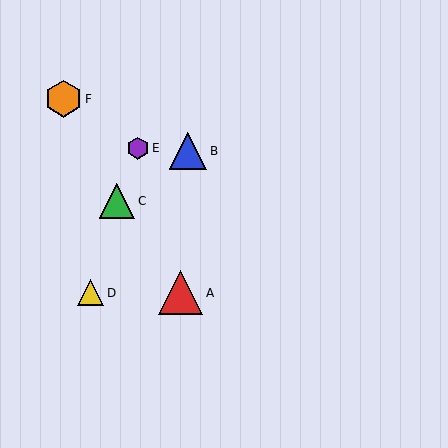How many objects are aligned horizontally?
2 objects (A, D) are aligned horizontally.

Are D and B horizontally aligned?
No, D is at y≈293 and B is at y≈151.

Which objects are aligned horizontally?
Objects A, D are aligned horizontally.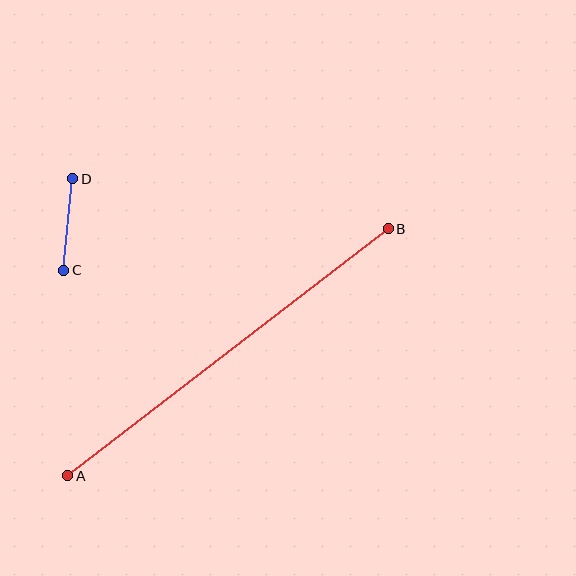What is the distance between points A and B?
The distance is approximately 405 pixels.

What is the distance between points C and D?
The distance is approximately 92 pixels.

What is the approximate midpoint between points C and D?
The midpoint is at approximately (68, 224) pixels.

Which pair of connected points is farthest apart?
Points A and B are farthest apart.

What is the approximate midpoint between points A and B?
The midpoint is at approximately (228, 352) pixels.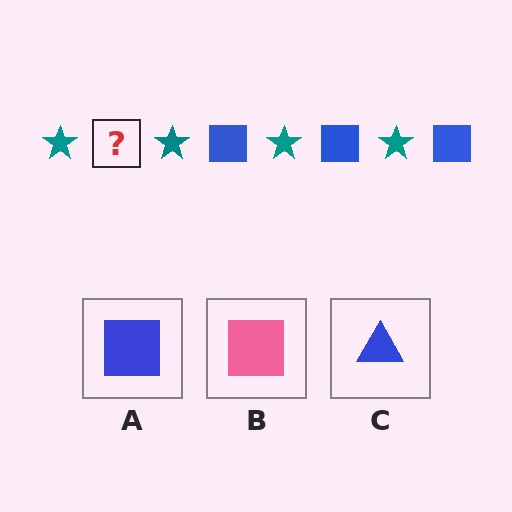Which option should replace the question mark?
Option A.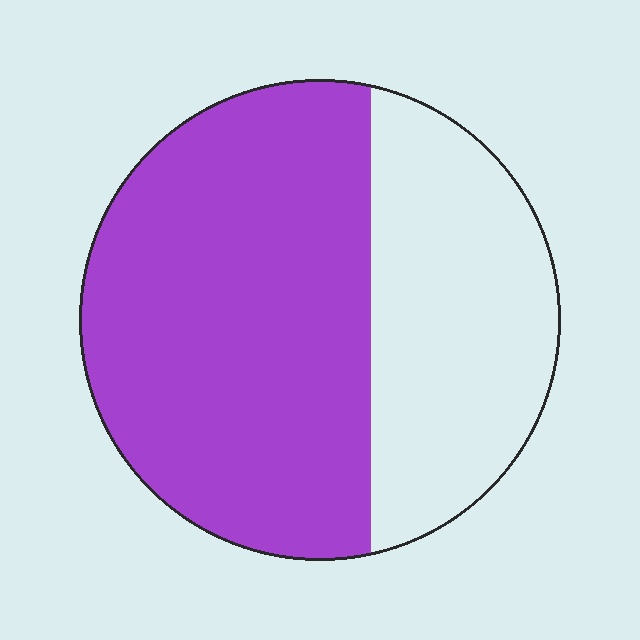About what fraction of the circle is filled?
About five eighths (5/8).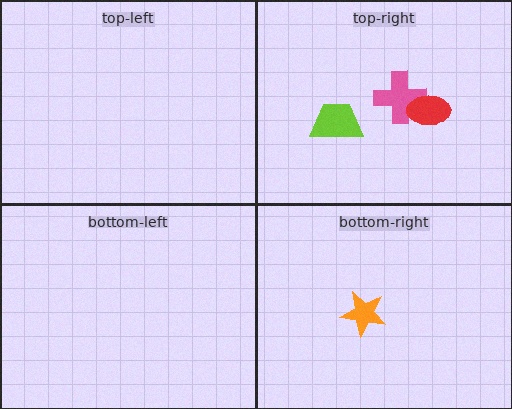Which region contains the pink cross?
The top-right region.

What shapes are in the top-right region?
The lime trapezoid, the pink cross, the red ellipse.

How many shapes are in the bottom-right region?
1.